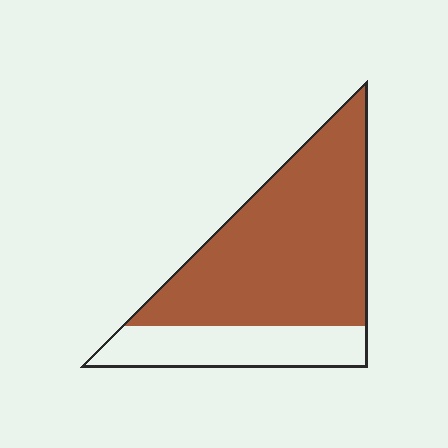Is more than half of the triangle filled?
Yes.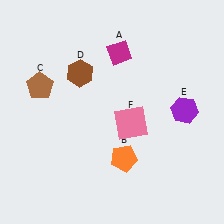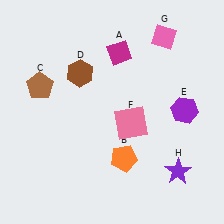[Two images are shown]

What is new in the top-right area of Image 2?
A pink diamond (G) was added in the top-right area of Image 2.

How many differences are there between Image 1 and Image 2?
There are 2 differences between the two images.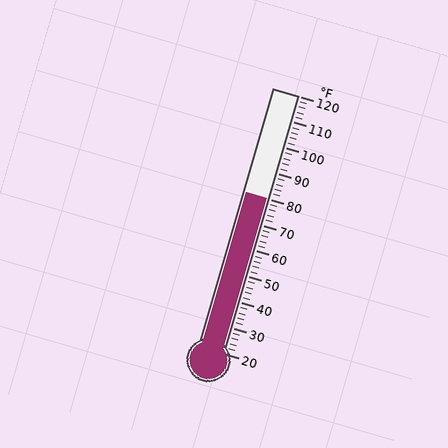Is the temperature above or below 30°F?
The temperature is above 30°F.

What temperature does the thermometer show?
The thermometer shows approximately 80°F.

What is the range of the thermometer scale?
The thermometer scale ranges from 20°F to 120°F.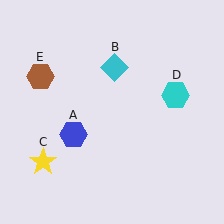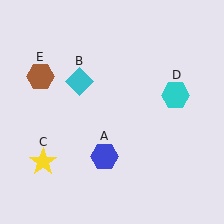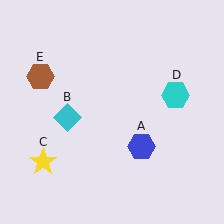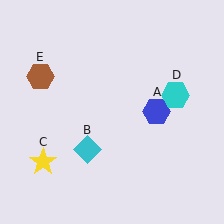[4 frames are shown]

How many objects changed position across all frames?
2 objects changed position: blue hexagon (object A), cyan diamond (object B).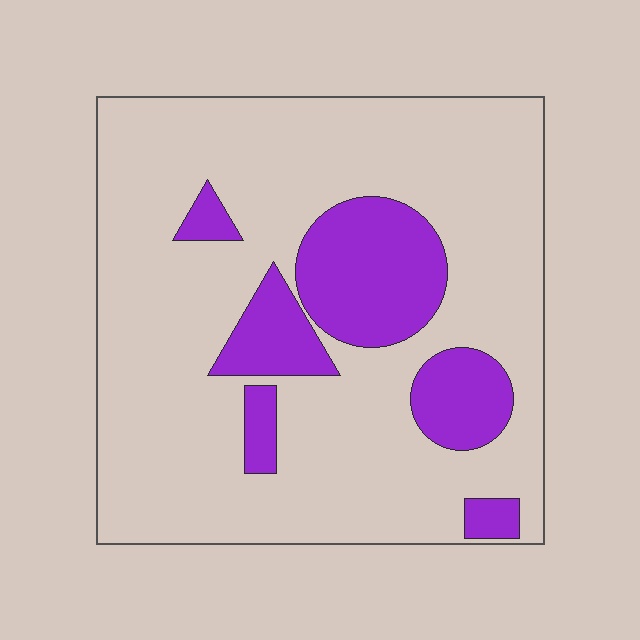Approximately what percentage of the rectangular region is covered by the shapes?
Approximately 20%.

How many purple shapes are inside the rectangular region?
6.